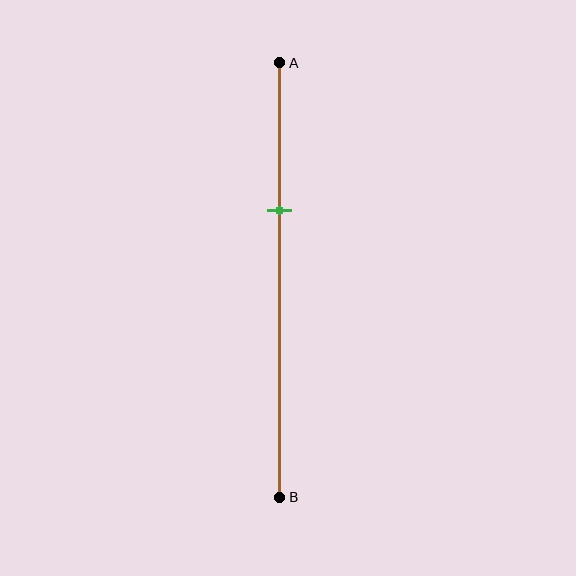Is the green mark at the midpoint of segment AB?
No, the mark is at about 35% from A, not at the 50% midpoint.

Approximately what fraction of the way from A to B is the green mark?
The green mark is approximately 35% of the way from A to B.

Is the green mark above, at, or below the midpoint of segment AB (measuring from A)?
The green mark is above the midpoint of segment AB.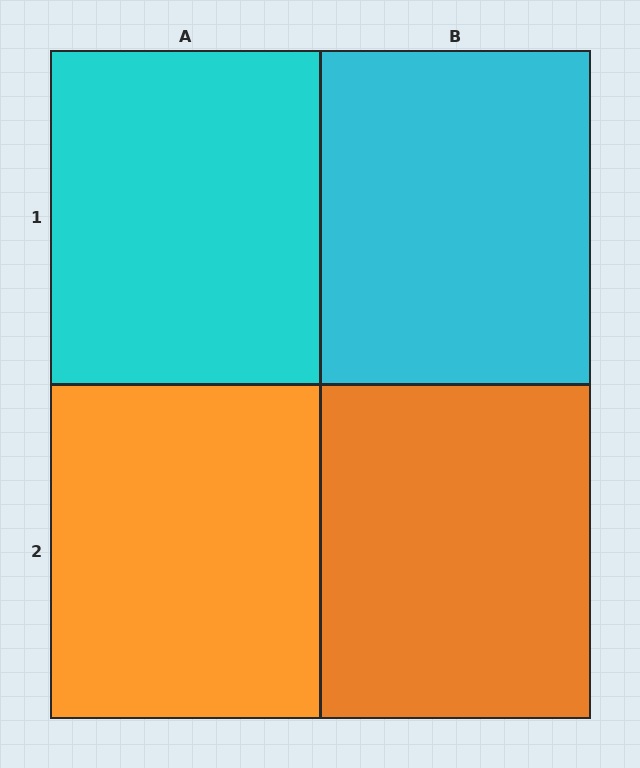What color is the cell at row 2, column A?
Orange.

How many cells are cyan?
2 cells are cyan.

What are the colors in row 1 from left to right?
Cyan, cyan.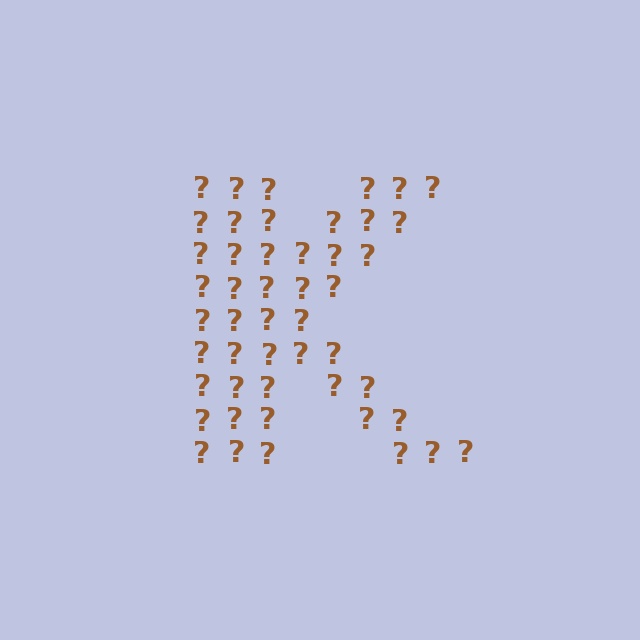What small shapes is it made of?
It is made of small question marks.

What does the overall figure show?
The overall figure shows the letter K.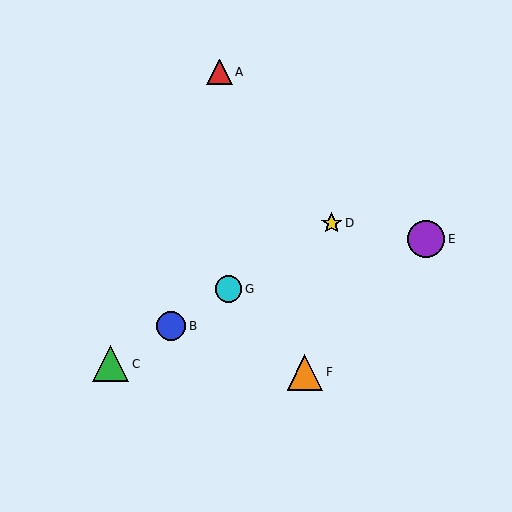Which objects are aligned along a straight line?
Objects B, C, D, G are aligned along a straight line.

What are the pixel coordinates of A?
Object A is at (220, 72).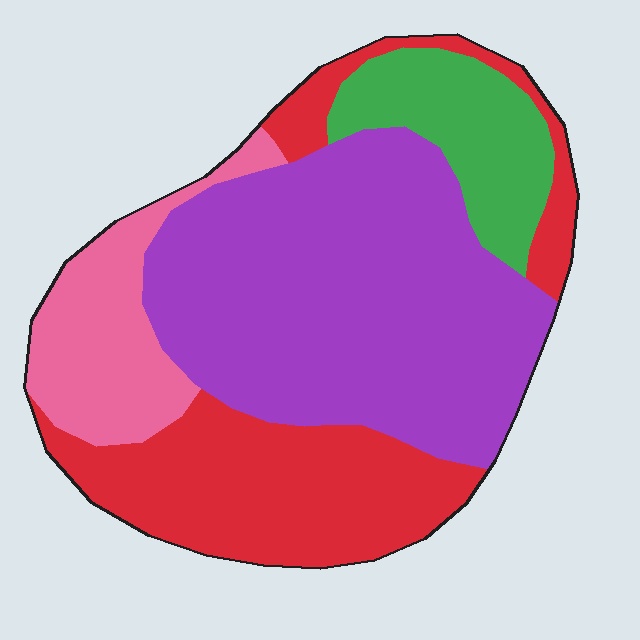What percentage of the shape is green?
Green covers 12% of the shape.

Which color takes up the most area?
Purple, at roughly 45%.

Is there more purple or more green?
Purple.